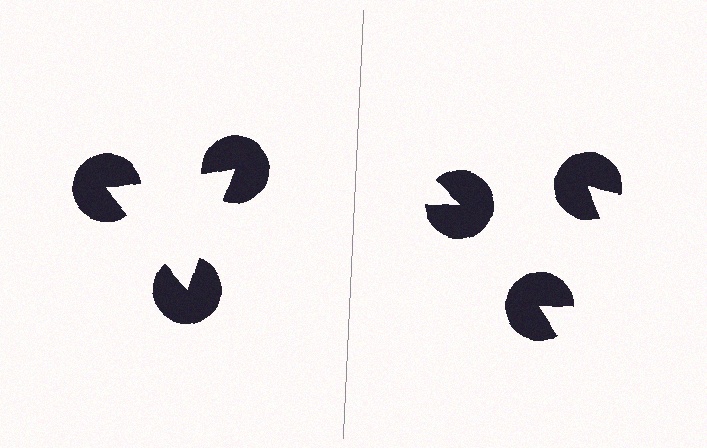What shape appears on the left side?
An illusory triangle.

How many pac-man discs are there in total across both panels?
6 — 3 on each side.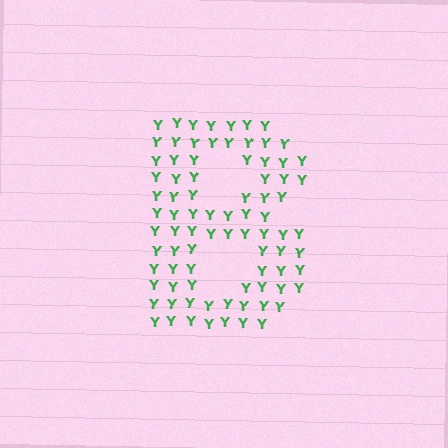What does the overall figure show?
The overall figure shows the letter B.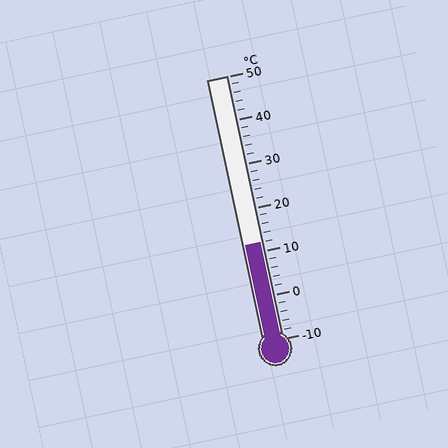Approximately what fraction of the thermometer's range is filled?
The thermometer is filled to approximately 35% of its range.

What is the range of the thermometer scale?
The thermometer scale ranges from -10°C to 50°C.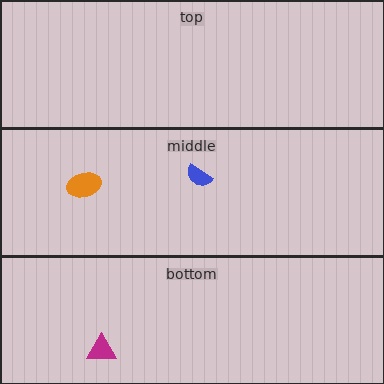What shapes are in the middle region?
The orange ellipse, the blue semicircle.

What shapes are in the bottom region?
The magenta triangle.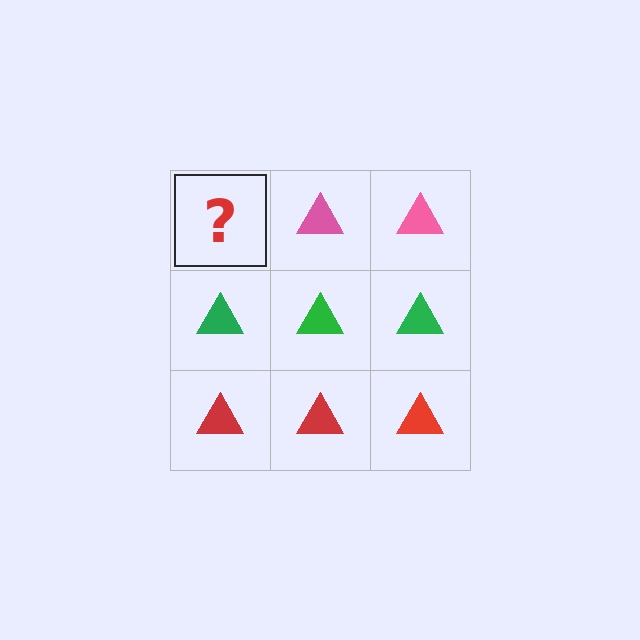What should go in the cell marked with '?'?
The missing cell should contain a pink triangle.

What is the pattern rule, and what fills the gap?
The rule is that each row has a consistent color. The gap should be filled with a pink triangle.